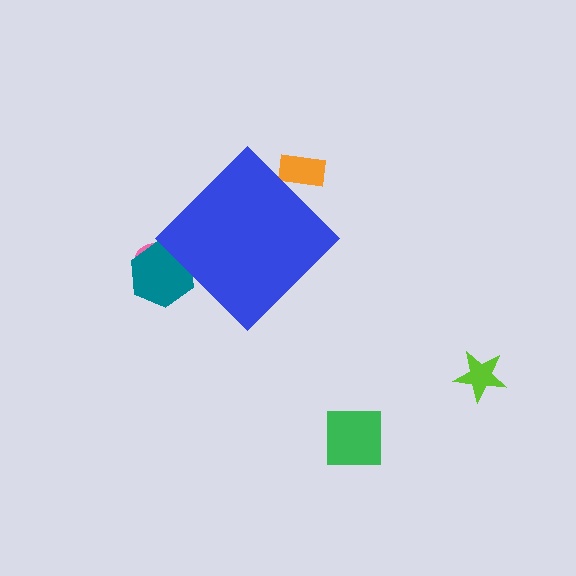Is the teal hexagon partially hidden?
Yes, the teal hexagon is partially hidden behind the blue diamond.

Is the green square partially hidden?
No, the green square is fully visible.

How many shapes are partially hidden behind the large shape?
3 shapes are partially hidden.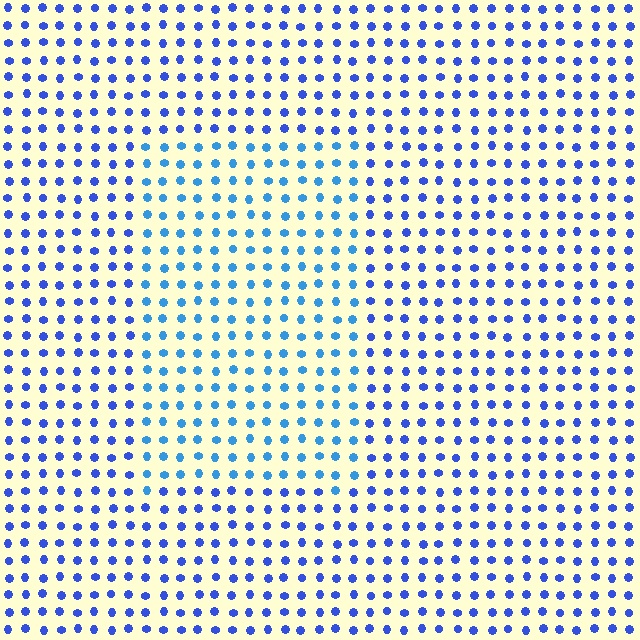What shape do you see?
I see a rectangle.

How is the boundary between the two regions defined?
The boundary is defined purely by a slight shift in hue (about 25 degrees). Spacing, size, and orientation are identical on both sides.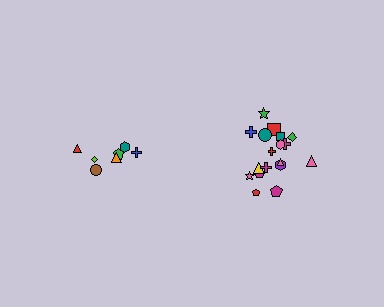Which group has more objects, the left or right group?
The right group.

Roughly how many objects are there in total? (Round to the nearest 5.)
Roughly 25 objects in total.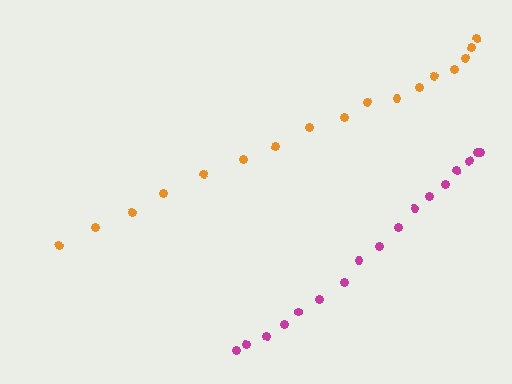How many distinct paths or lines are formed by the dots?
There are 2 distinct paths.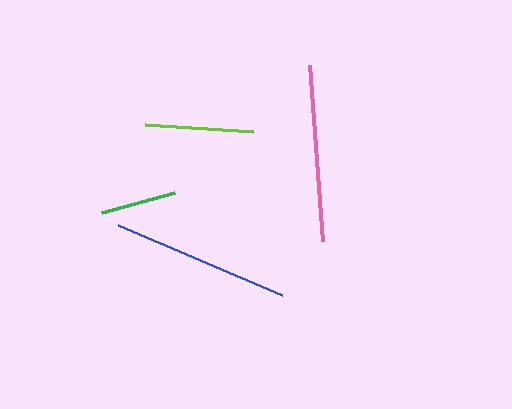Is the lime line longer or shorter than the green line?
The lime line is longer than the green line.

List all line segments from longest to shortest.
From longest to shortest: blue, pink, lime, green.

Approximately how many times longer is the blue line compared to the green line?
The blue line is approximately 2.4 times the length of the green line.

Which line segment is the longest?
The blue line is the longest at approximately 179 pixels.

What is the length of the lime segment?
The lime segment is approximately 107 pixels long.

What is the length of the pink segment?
The pink segment is approximately 176 pixels long.